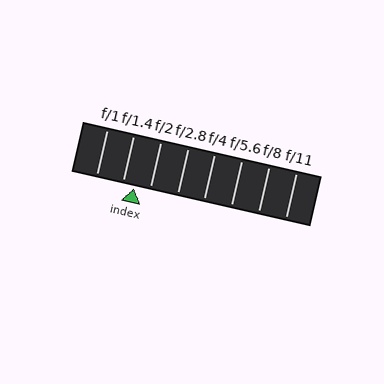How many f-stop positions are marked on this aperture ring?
There are 8 f-stop positions marked.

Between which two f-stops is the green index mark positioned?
The index mark is between f/1.4 and f/2.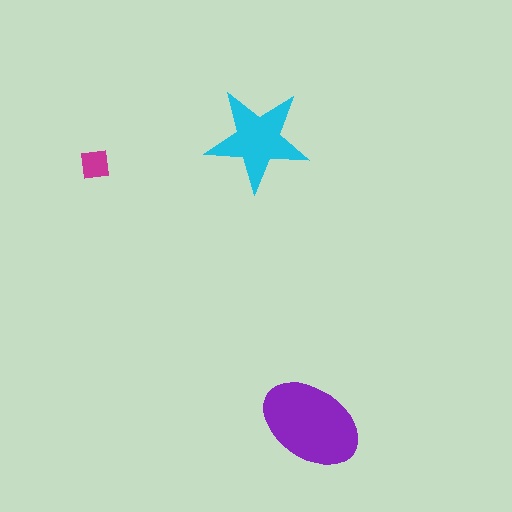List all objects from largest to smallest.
The purple ellipse, the cyan star, the magenta square.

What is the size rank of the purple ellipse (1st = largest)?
1st.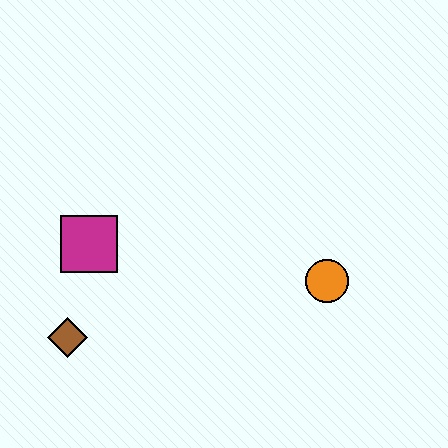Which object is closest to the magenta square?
The brown diamond is closest to the magenta square.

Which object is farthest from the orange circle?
The brown diamond is farthest from the orange circle.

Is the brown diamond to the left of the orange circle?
Yes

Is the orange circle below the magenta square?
Yes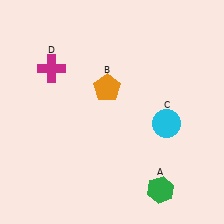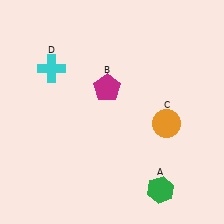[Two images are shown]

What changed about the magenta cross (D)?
In Image 1, D is magenta. In Image 2, it changed to cyan.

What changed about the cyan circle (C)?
In Image 1, C is cyan. In Image 2, it changed to orange.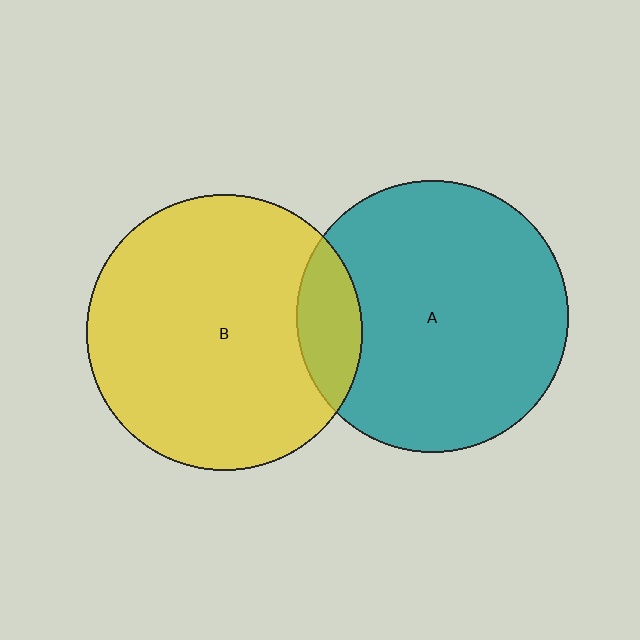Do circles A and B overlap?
Yes.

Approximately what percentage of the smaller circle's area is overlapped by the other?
Approximately 15%.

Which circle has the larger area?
Circle B (yellow).